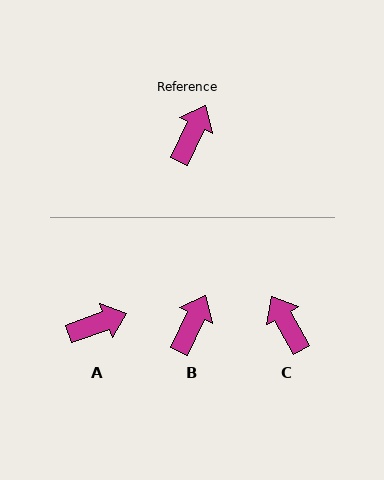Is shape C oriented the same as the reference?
No, it is off by about 55 degrees.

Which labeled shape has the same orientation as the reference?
B.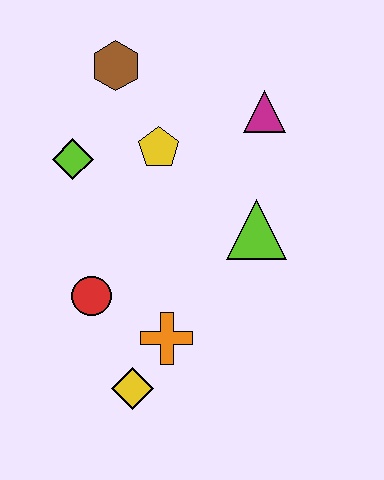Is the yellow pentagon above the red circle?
Yes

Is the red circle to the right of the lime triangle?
No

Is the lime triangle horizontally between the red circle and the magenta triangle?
Yes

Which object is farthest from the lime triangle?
The brown hexagon is farthest from the lime triangle.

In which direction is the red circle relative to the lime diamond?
The red circle is below the lime diamond.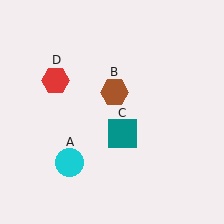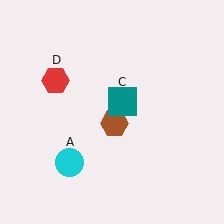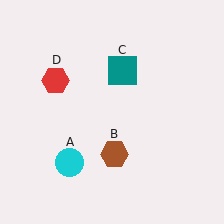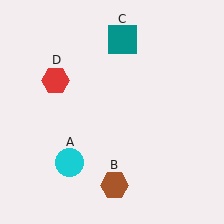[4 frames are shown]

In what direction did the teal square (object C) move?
The teal square (object C) moved up.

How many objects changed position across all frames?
2 objects changed position: brown hexagon (object B), teal square (object C).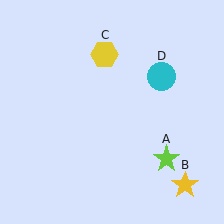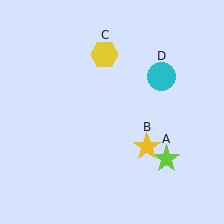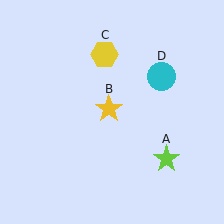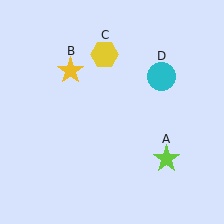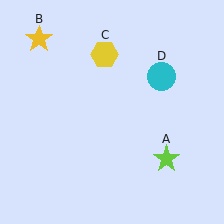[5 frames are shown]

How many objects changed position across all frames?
1 object changed position: yellow star (object B).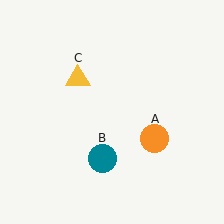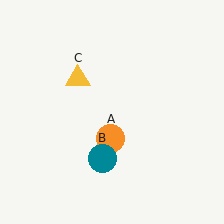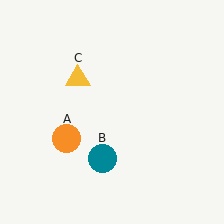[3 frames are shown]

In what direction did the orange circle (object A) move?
The orange circle (object A) moved left.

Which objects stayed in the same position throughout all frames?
Teal circle (object B) and yellow triangle (object C) remained stationary.